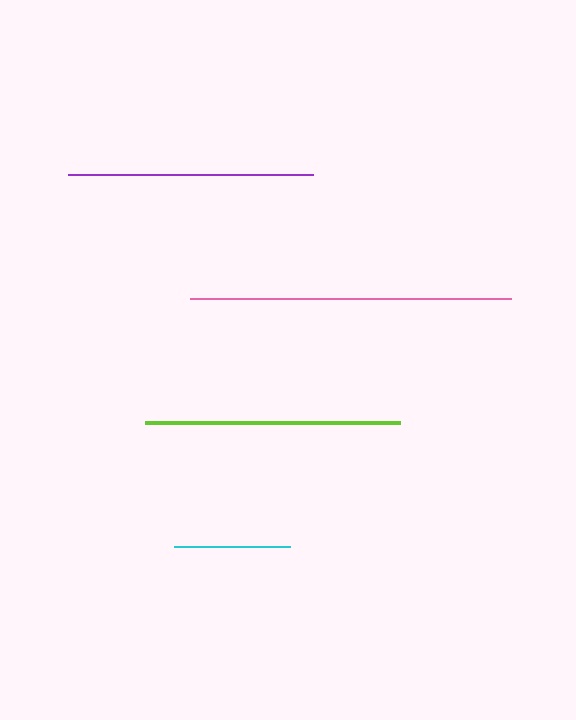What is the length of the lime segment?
The lime segment is approximately 255 pixels long.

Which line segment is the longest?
The pink line is the longest at approximately 320 pixels.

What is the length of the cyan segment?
The cyan segment is approximately 116 pixels long.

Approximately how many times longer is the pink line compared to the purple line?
The pink line is approximately 1.3 times the length of the purple line.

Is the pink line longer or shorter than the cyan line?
The pink line is longer than the cyan line.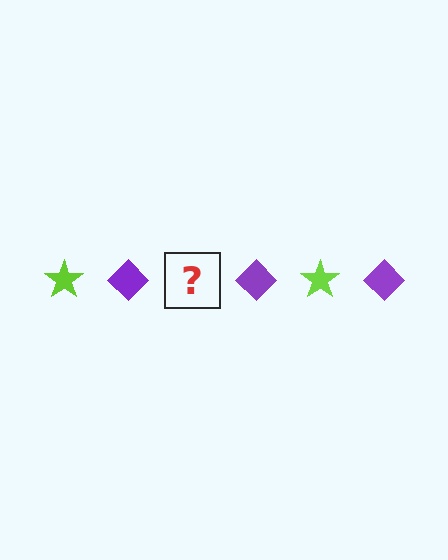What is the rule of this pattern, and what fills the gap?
The rule is that the pattern alternates between lime star and purple diamond. The gap should be filled with a lime star.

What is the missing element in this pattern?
The missing element is a lime star.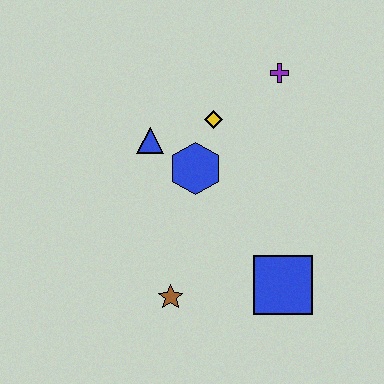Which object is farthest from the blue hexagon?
The blue square is farthest from the blue hexagon.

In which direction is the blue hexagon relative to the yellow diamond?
The blue hexagon is below the yellow diamond.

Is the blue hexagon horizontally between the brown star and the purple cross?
Yes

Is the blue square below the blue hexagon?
Yes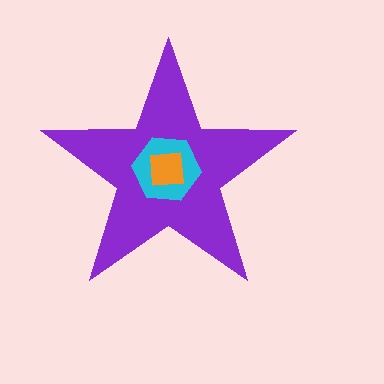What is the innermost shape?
The orange square.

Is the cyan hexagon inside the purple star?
Yes.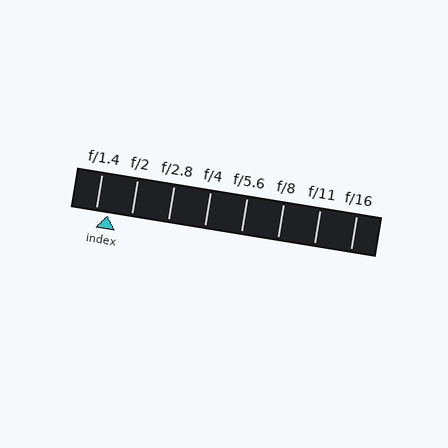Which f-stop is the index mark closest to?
The index mark is closest to f/1.4.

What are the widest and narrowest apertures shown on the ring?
The widest aperture shown is f/1.4 and the narrowest is f/16.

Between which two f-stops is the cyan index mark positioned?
The index mark is between f/1.4 and f/2.